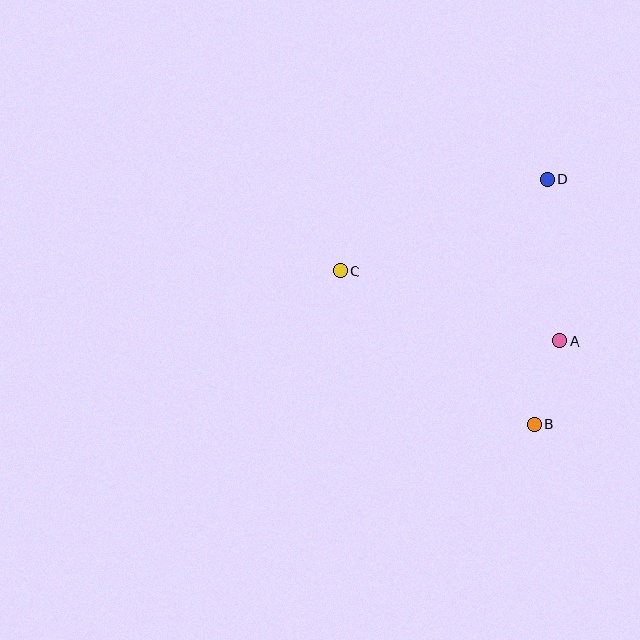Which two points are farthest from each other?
Points B and C are farthest from each other.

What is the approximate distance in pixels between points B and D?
The distance between B and D is approximately 245 pixels.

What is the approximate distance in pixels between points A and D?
The distance between A and D is approximately 162 pixels.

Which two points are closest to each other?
Points A and B are closest to each other.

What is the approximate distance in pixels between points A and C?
The distance between A and C is approximately 231 pixels.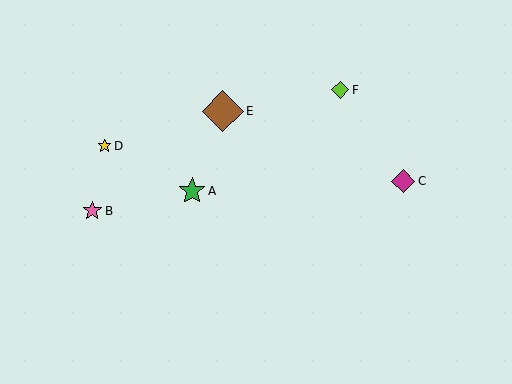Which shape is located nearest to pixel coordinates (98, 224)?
The pink star (labeled B) at (92, 211) is nearest to that location.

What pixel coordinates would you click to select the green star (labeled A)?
Click at (192, 191) to select the green star A.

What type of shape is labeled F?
Shape F is a lime diamond.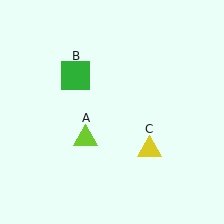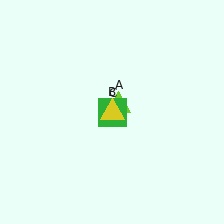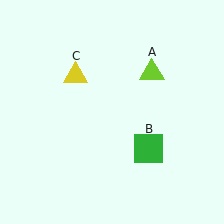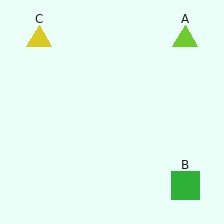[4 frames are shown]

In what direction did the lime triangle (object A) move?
The lime triangle (object A) moved up and to the right.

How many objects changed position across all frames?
3 objects changed position: lime triangle (object A), green square (object B), yellow triangle (object C).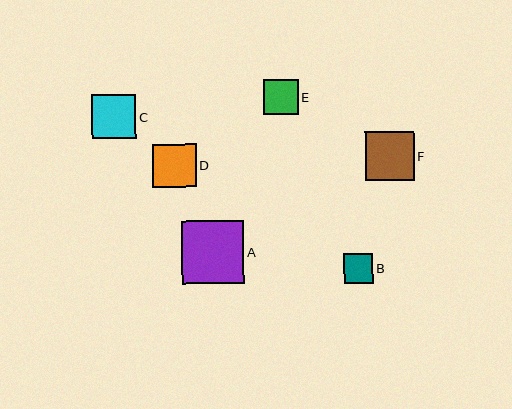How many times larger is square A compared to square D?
Square A is approximately 1.4 times the size of square D.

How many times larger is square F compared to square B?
Square F is approximately 1.7 times the size of square B.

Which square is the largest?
Square A is the largest with a size of approximately 63 pixels.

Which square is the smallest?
Square B is the smallest with a size of approximately 30 pixels.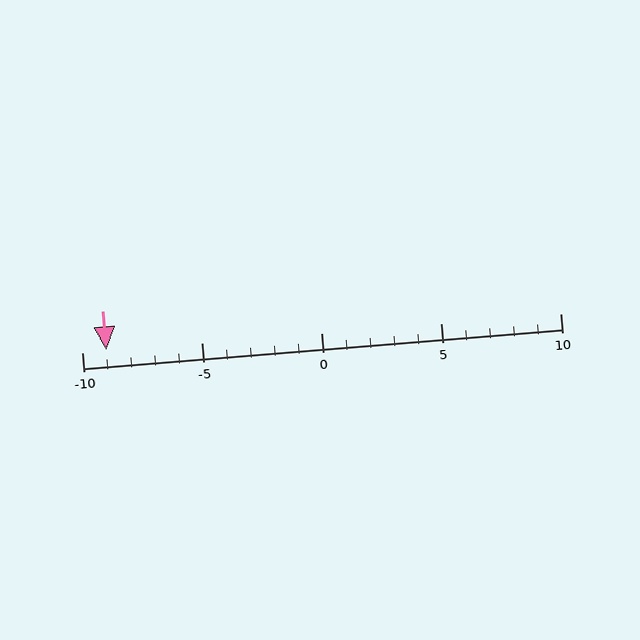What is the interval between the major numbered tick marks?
The major tick marks are spaced 5 units apart.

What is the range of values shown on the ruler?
The ruler shows values from -10 to 10.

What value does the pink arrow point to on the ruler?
The pink arrow points to approximately -9.